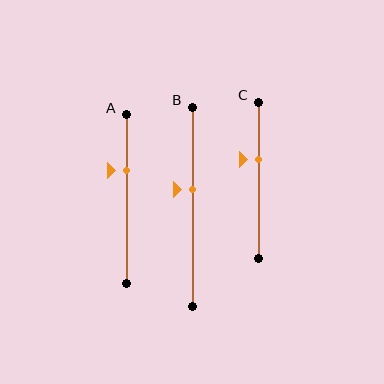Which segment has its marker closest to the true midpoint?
Segment B has its marker closest to the true midpoint.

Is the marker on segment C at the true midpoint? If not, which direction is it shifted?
No, the marker on segment C is shifted upward by about 13% of the segment length.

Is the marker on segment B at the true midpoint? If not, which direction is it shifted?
No, the marker on segment B is shifted upward by about 9% of the segment length.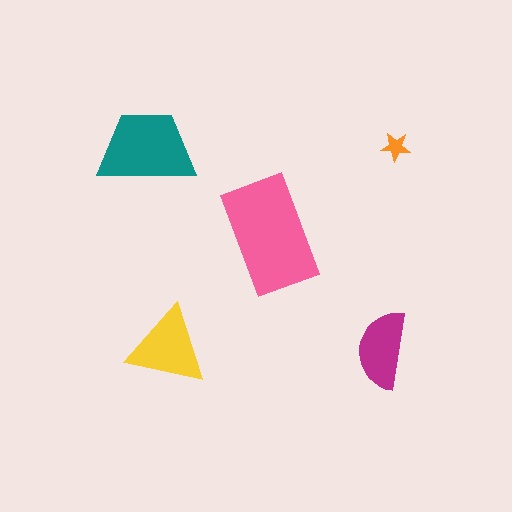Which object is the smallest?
The orange star.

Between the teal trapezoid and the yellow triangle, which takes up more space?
The teal trapezoid.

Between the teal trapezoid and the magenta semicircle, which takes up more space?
The teal trapezoid.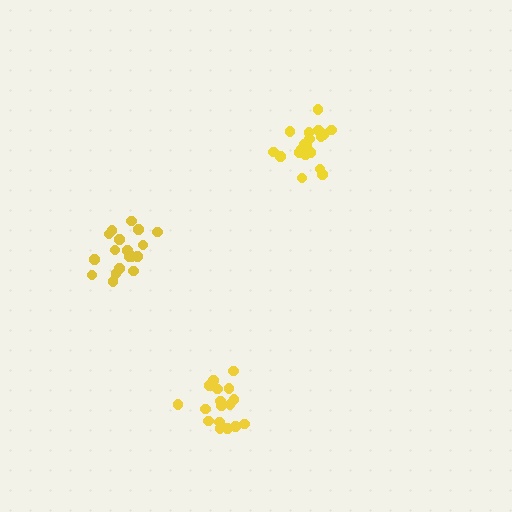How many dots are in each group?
Group 1: 17 dots, Group 2: 19 dots, Group 3: 18 dots (54 total).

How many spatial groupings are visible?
There are 3 spatial groupings.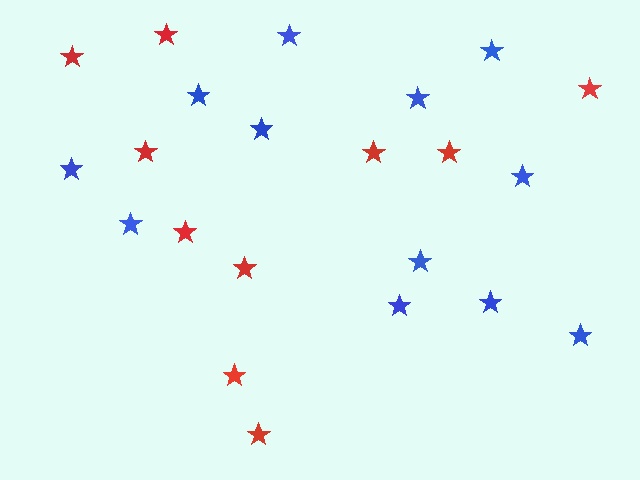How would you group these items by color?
There are 2 groups: one group of blue stars (12) and one group of red stars (10).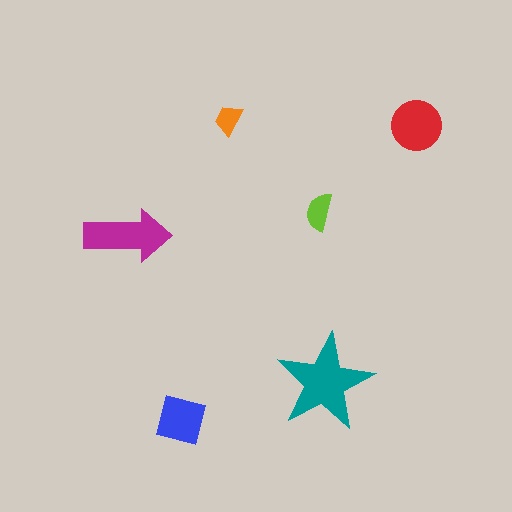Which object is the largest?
The teal star.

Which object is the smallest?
The orange trapezoid.